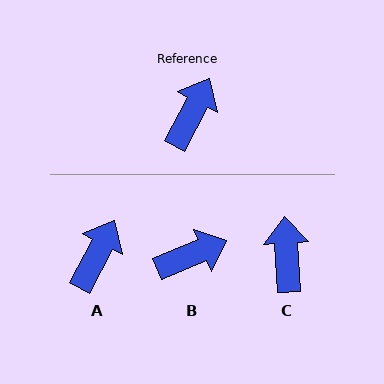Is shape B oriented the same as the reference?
No, it is off by about 40 degrees.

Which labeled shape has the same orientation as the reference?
A.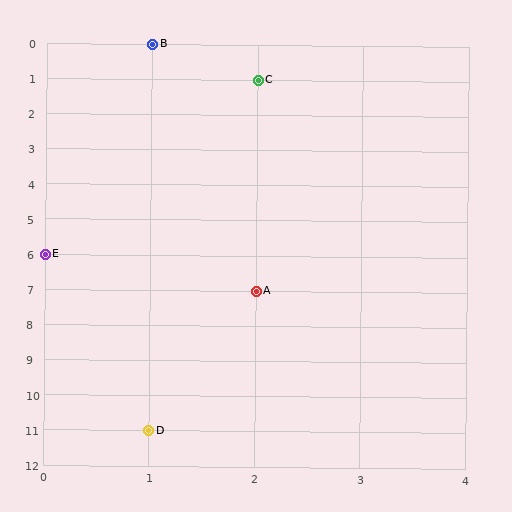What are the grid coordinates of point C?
Point C is at grid coordinates (2, 1).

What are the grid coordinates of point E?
Point E is at grid coordinates (0, 6).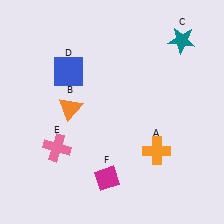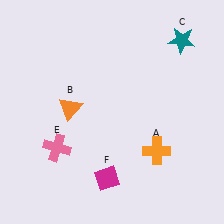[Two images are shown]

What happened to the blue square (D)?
The blue square (D) was removed in Image 2. It was in the top-left area of Image 1.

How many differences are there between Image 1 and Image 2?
There is 1 difference between the two images.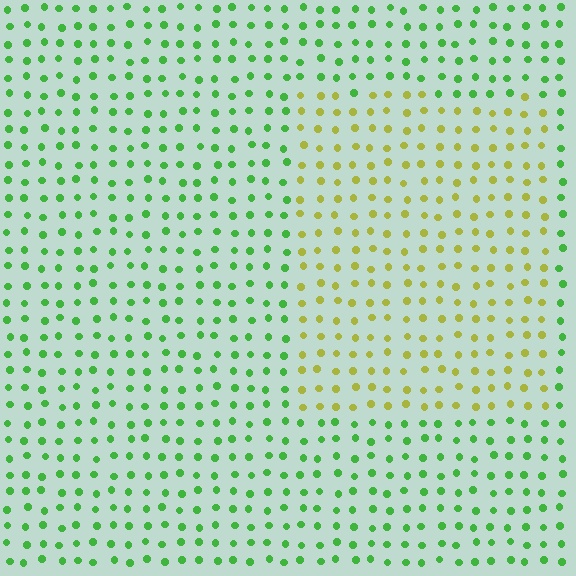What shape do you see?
I see a rectangle.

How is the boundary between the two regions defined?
The boundary is defined purely by a slight shift in hue (about 52 degrees). Spacing, size, and orientation are identical on both sides.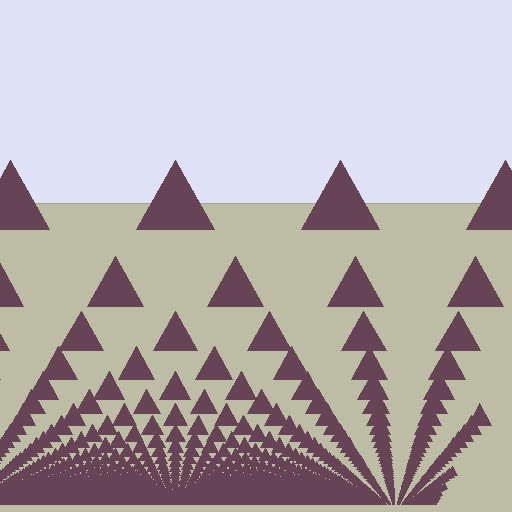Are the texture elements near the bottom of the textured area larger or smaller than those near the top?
Smaller. The gradient is inverted — elements near the bottom are smaller and denser.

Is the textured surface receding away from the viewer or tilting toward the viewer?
The surface appears to tilt toward the viewer. Texture elements get larger and sparser toward the top.